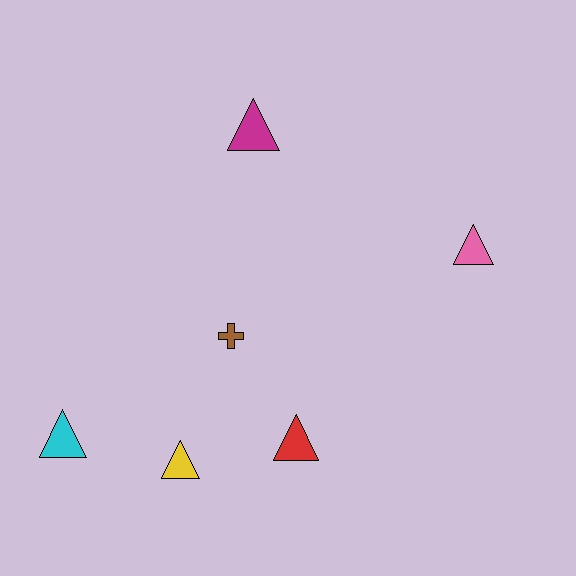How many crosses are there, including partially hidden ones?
There is 1 cross.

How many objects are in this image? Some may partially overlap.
There are 6 objects.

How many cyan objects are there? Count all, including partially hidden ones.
There is 1 cyan object.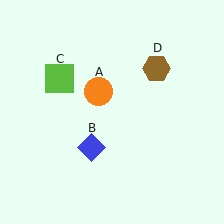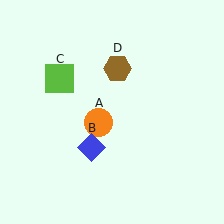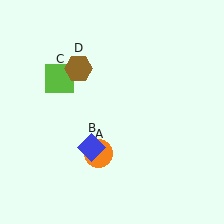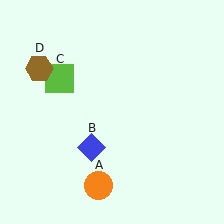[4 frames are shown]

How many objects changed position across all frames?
2 objects changed position: orange circle (object A), brown hexagon (object D).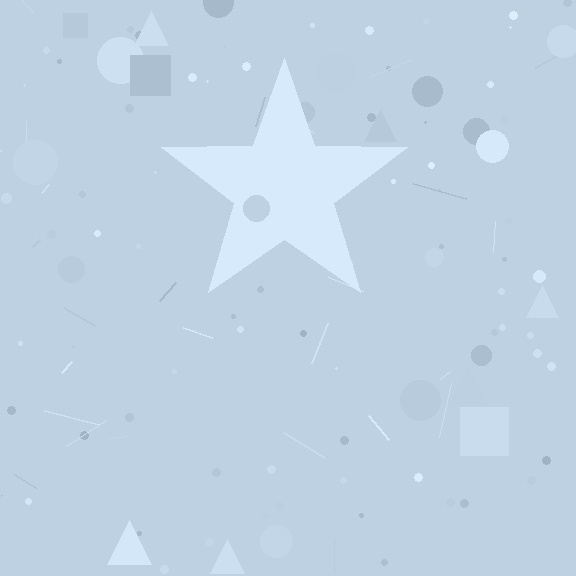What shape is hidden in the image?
A star is hidden in the image.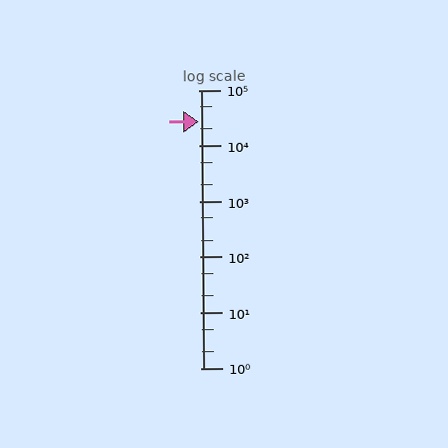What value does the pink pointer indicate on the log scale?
The pointer indicates approximately 27000.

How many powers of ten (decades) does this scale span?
The scale spans 5 decades, from 1 to 100000.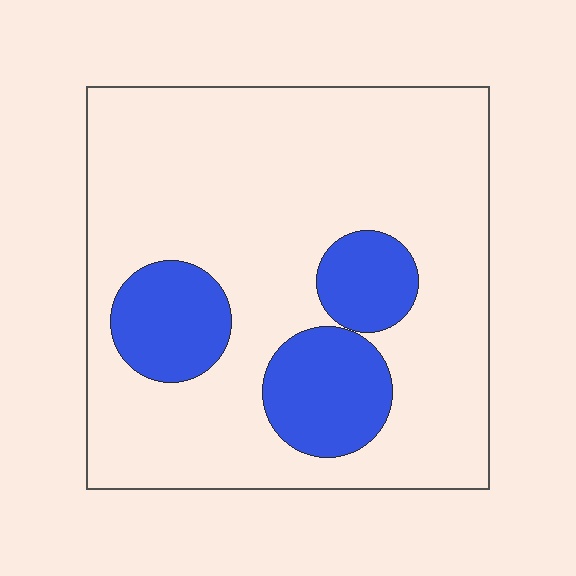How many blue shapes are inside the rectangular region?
3.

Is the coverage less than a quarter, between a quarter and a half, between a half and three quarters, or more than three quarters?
Less than a quarter.